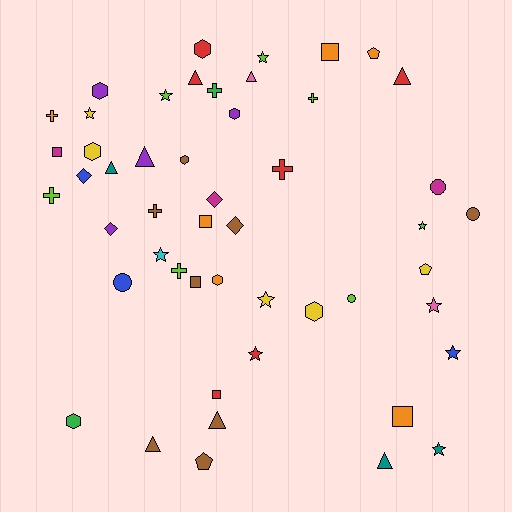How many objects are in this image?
There are 50 objects.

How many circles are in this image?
There are 4 circles.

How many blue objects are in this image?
There are 3 blue objects.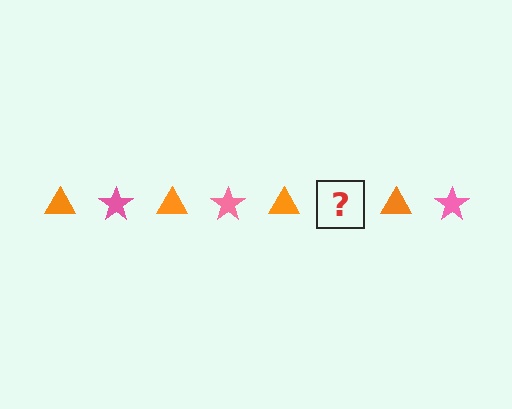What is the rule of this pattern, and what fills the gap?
The rule is that the pattern alternates between orange triangle and pink star. The gap should be filled with a pink star.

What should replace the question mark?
The question mark should be replaced with a pink star.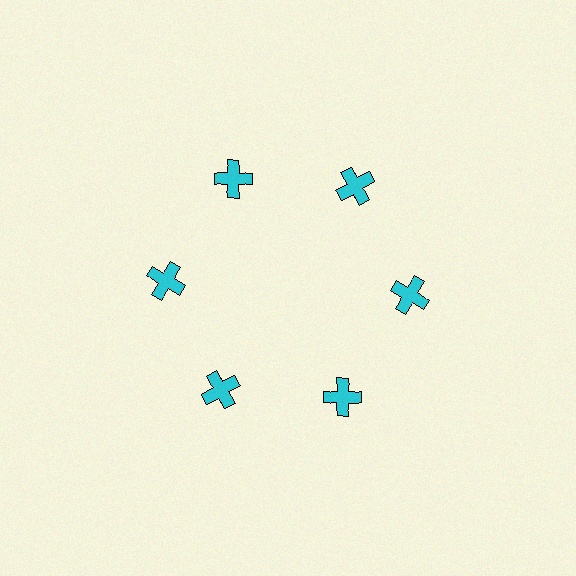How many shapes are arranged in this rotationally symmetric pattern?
There are 6 shapes, arranged in 6 groups of 1.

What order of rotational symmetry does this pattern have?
This pattern has 6-fold rotational symmetry.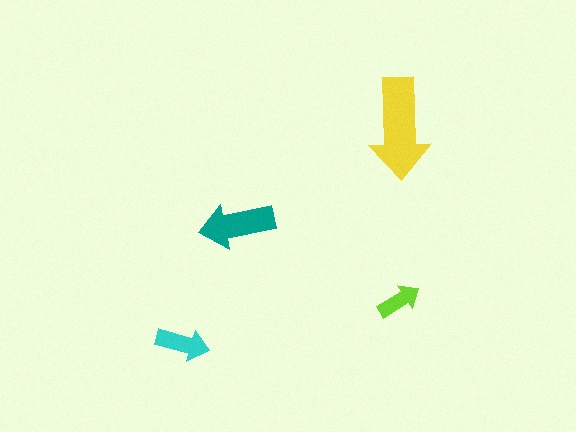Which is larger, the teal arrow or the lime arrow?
The teal one.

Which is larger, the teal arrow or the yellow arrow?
The yellow one.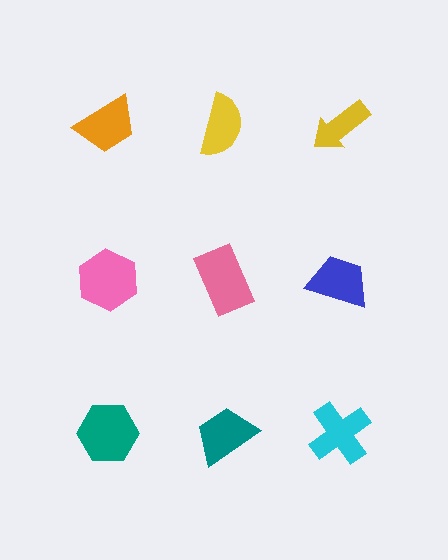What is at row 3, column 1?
A teal hexagon.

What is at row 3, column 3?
A cyan cross.